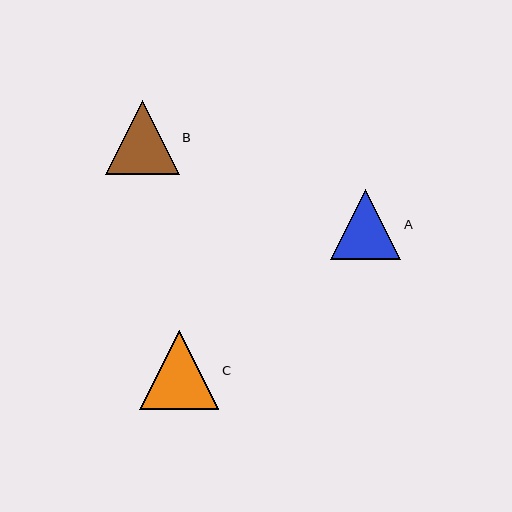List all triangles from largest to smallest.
From largest to smallest: C, B, A.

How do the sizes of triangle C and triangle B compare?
Triangle C and triangle B are approximately the same size.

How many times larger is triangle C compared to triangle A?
Triangle C is approximately 1.1 times the size of triangle A.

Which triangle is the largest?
Triangle C is the largest with a size of approximately 79 pixels.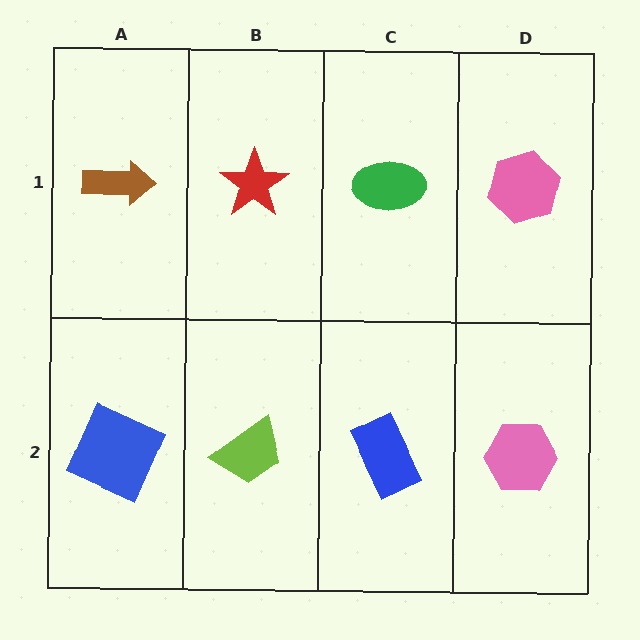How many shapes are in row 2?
4 shapes.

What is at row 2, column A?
A blue square.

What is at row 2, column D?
A pink hexagon.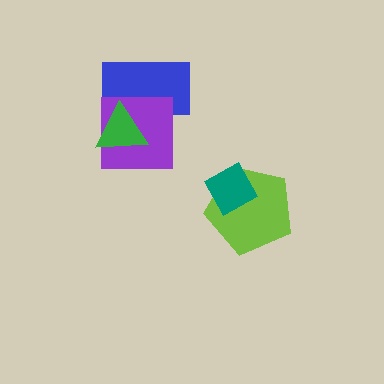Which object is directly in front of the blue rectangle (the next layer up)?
The purple square is directly in front of the blue rectangle.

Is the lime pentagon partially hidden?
Yes, it is partially covered by another shape.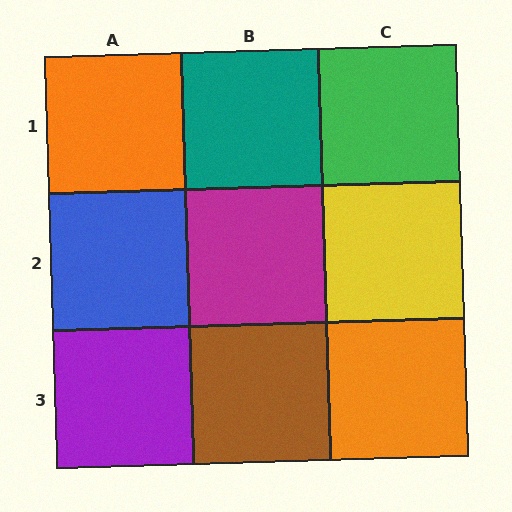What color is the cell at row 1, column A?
Orange.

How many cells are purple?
1 cell is purple.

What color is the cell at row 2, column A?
Blue.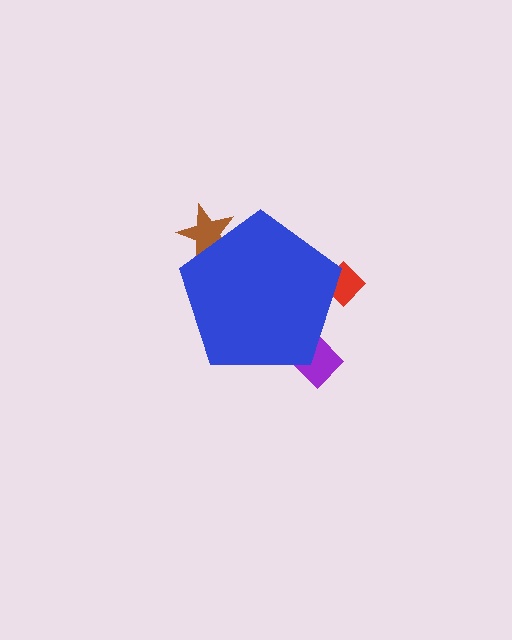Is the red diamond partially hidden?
Yes, the red diamond is partially hidden behind the blue pentagon.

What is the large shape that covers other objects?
A blue pentagon.